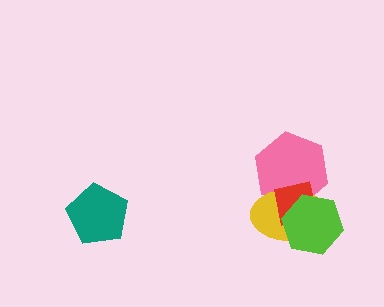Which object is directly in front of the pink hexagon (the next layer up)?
The yellow ellipse is directly in front of the pink hexagon.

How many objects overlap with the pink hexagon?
3 objects overlap with the pink hexagon.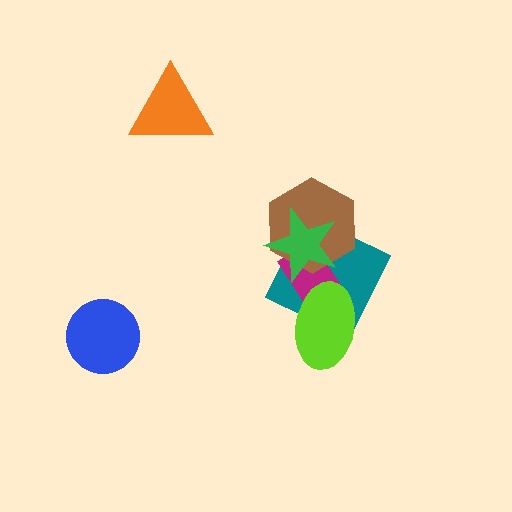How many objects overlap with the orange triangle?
0 objects overlap with the orange triangle.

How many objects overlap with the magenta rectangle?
4 objects overlap with the magenta rectangle.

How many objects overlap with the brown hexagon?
3 objects overlap with the brown hexagon.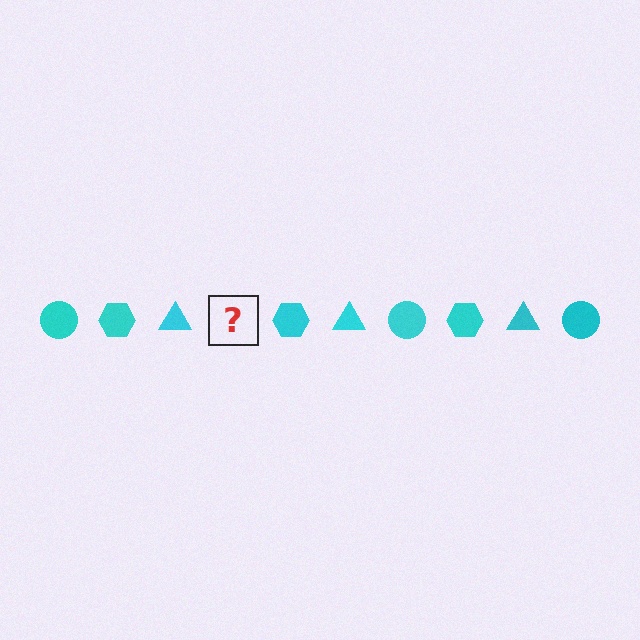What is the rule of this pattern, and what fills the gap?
The rule is that the pattern cycles through circle, hexagon, triangle shapes in cyan. The gap should be filled with a cyan circle.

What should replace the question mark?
The question mark should be replaced with a cyan circle.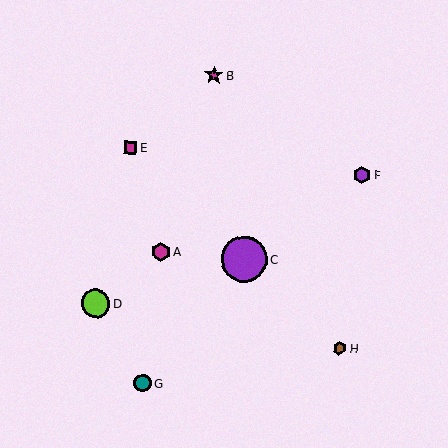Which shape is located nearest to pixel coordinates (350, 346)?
The brown hexagon (labeled H) at (340, 349) is nearest to that location.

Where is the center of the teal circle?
The center of the teal circle is at (143, 383).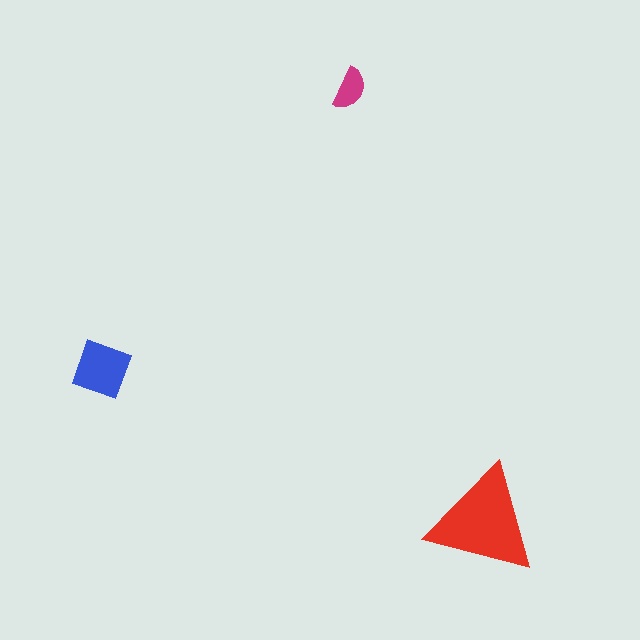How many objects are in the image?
There are 3 objects in the image.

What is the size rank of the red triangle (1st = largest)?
1st.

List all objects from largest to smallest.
The red triangle, the blue diamond, the magenta semicircle.